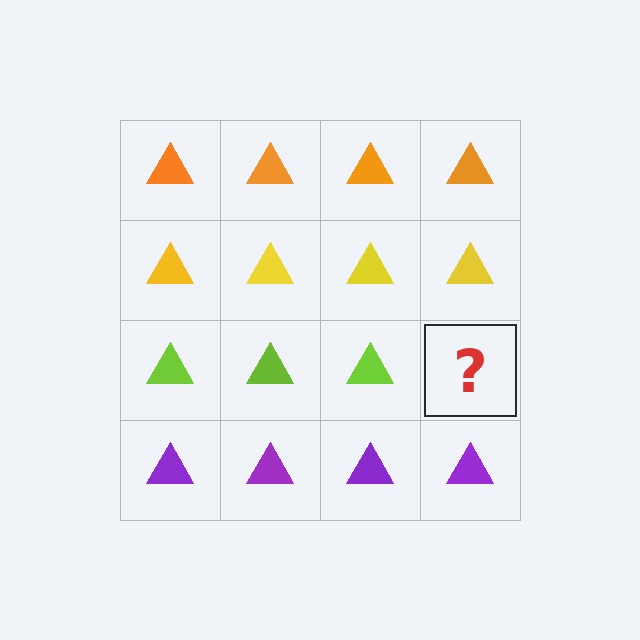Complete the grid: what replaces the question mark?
The question mark should be replaced with a lime triangle.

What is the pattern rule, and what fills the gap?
The rule is that each row has a consistent color. The gap should be filled with a lime triangle.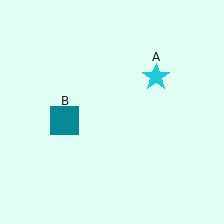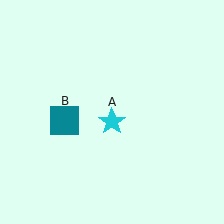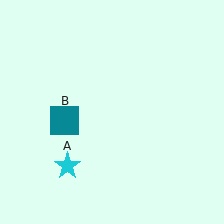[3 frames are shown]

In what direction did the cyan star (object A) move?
The cyan star (object A) moved down and to the left.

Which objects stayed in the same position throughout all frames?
Teal square (object B) remained stationary.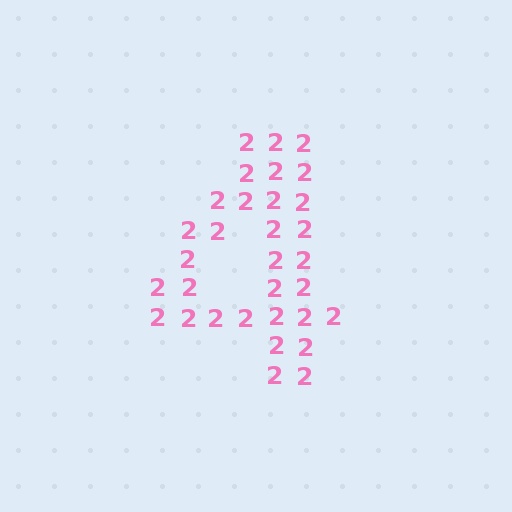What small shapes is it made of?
It is made of small digit 2's.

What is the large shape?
The large shape is the digit 4.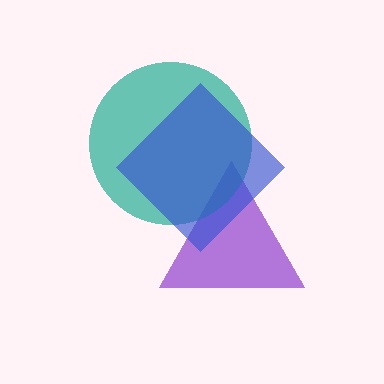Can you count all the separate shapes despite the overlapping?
Yes, there are 3 separate shapes.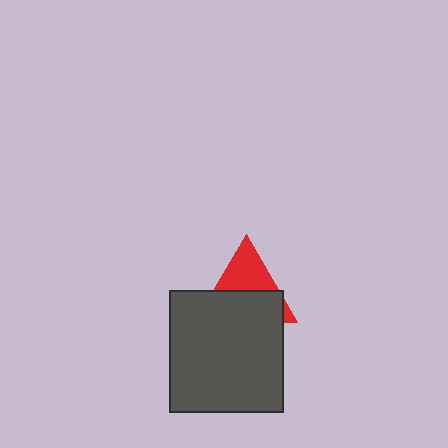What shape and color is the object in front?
The object in front is a dark gray rectangle.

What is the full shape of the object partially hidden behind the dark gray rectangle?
The partially hidden object is a red triangle.